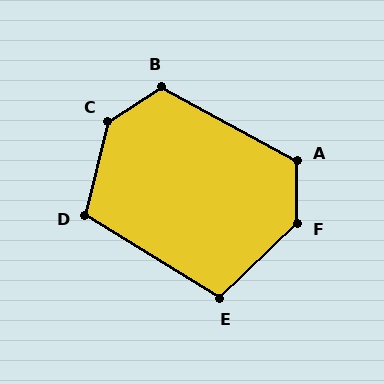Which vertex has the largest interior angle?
C, at approximately 137 degrees.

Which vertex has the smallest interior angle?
E, at approximately 104 degrees.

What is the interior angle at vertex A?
Approximately 119 degrees (obtuse).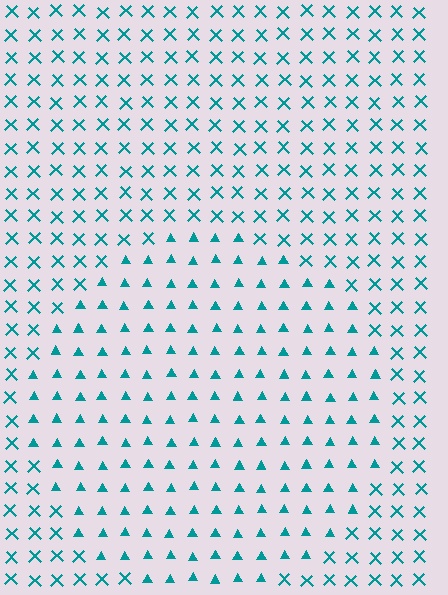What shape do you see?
I see a circle.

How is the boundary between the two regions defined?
The boundary is defined by a change in element shape: triangles inside vs. X marks outside. All elements share the same color and spacing.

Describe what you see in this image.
The image is filled with small teal elements arranged in a uniform grid. A circle-shaped region contains triangles, while the surrounding area contains X marks. The boundary is defined purely by the change in element shape.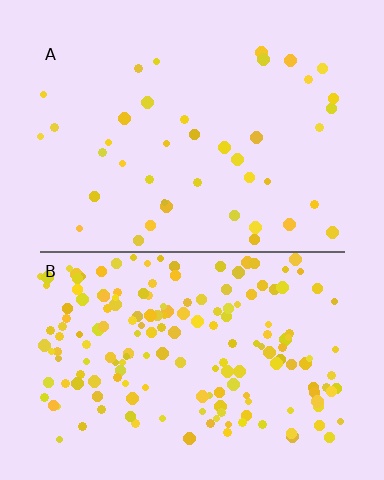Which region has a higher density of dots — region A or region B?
B (the bottom).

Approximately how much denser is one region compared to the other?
Approximately 4.5× — region B over region A.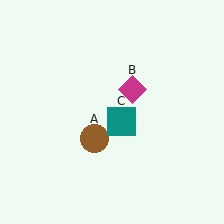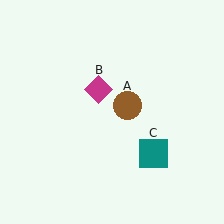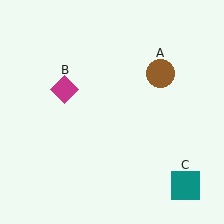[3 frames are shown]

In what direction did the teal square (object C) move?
The teal square (object C) moved down and to the right.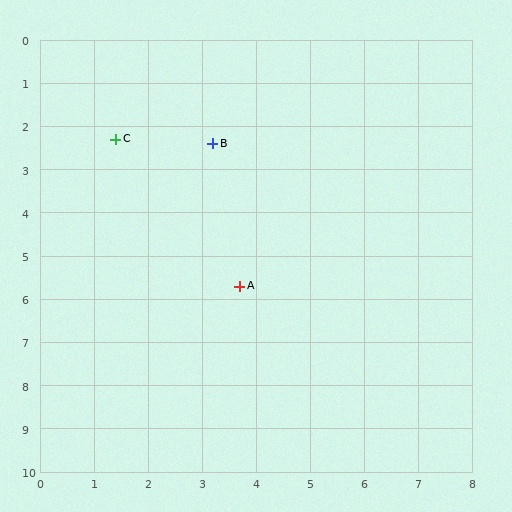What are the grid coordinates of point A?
Point A is at approximately (3.7, 5.7).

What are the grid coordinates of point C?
Point C is at approximately (1.4, 2.3).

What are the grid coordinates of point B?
Point B is at approximately (3.2, 2.4).